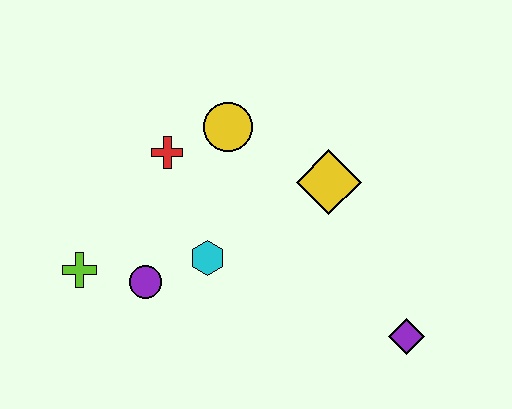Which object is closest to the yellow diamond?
The yellow circle is closest to the yellow diamond.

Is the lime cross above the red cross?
No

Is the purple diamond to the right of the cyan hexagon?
Yes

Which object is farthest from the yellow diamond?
The lime cross is farthest from the yellow diamond.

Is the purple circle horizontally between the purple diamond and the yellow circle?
No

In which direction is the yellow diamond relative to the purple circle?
The yellow diamond is to the right of the purple circle.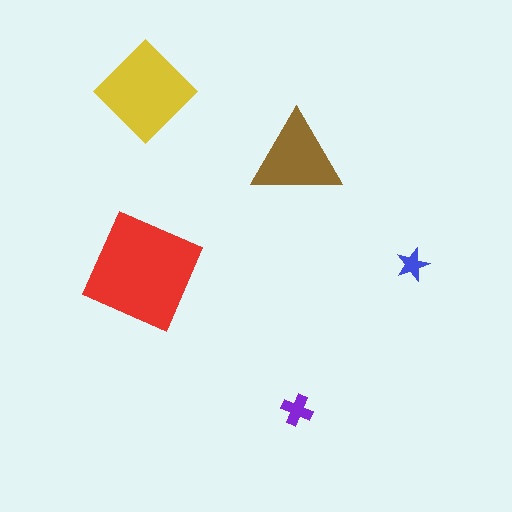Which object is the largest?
The red square.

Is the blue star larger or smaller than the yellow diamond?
Smaller.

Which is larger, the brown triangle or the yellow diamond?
The yellow diamond.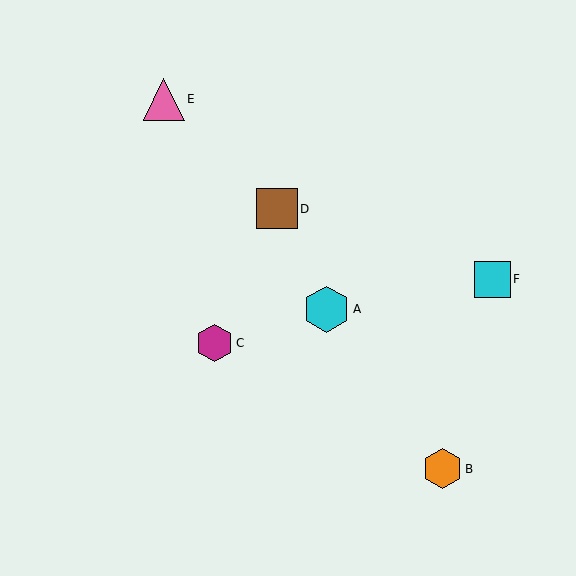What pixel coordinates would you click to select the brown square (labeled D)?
Click at (277, 209) to select the brown square D.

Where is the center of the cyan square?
The center of the cyan square is at (492, 279).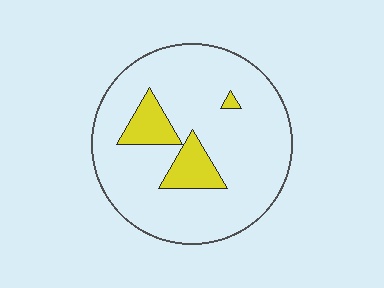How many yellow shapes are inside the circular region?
3.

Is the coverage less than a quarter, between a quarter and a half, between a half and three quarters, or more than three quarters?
Less than a quarter.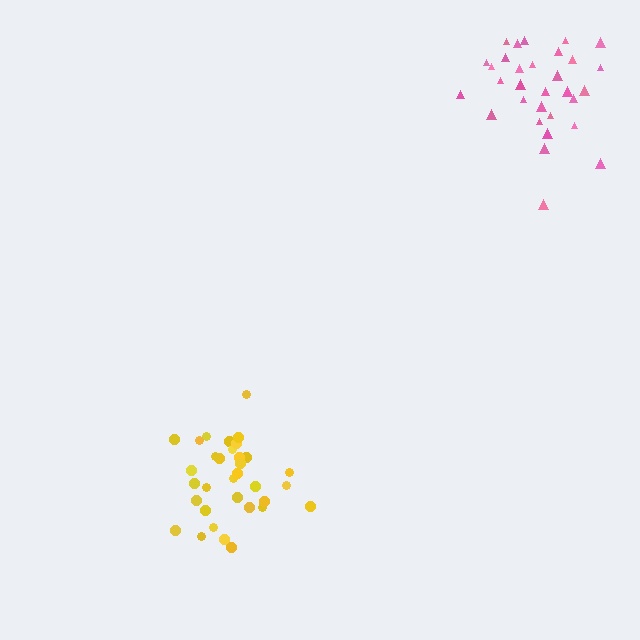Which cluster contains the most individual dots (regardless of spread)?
Yellow (33).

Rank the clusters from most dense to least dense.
yellow, pink.